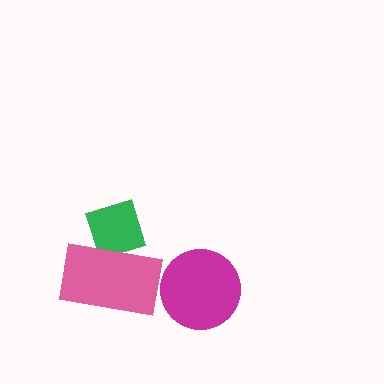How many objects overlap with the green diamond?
1 object overlaps with the green diamond.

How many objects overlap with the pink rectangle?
1 object overlaps with the pink rectangle.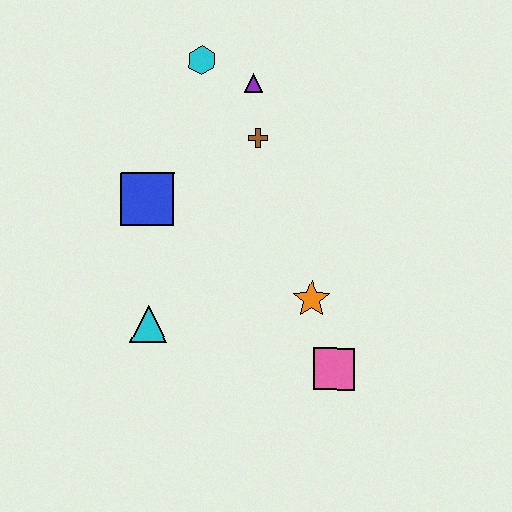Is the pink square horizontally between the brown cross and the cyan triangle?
No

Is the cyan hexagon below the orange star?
No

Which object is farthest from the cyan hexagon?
The pink square is farthest from the cyan hexagon.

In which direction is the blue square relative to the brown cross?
The blue square is to the left of the brown cross.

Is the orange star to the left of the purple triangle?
No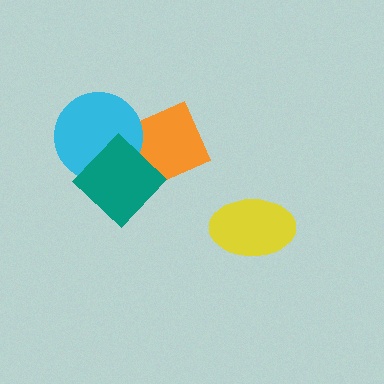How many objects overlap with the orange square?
2 objects overlap with the orange square.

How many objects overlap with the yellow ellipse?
0 objects overlap with the yellow ellipse.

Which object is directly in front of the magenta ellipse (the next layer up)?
The orange square is directly in front of the magenta ellipse.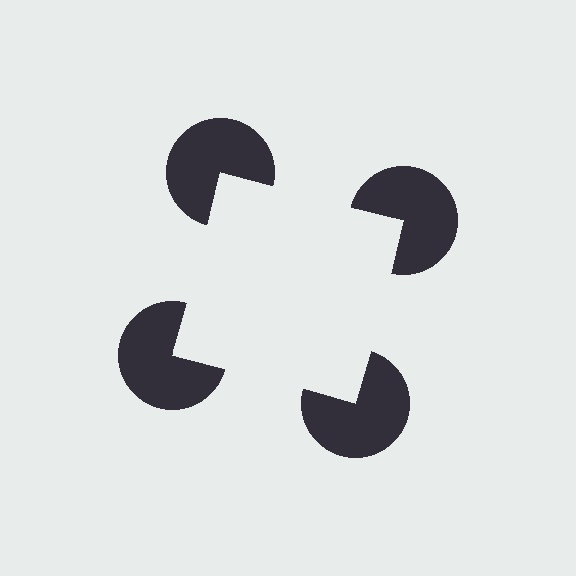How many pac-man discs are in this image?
There are 4 — one at each vertex of the illusory square.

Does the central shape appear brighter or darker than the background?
It typically appears slightly brighter than the background, even though no actual brightness change is drawn.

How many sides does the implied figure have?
4 sides.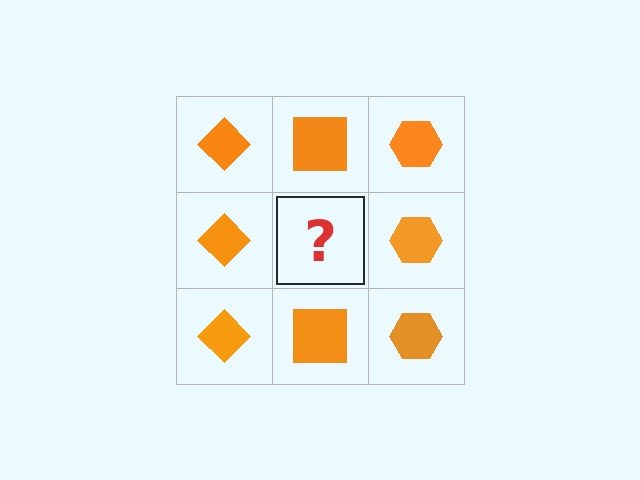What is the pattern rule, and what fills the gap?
The rule is that each column has a consistent shape. The gap should be filled with an orange square.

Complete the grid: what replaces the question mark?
The question mark should be replaced with an orange square.